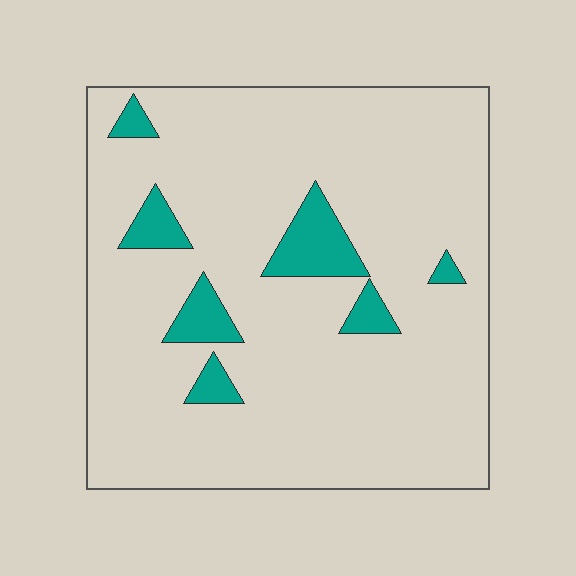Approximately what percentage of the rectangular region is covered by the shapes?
Approximately 10%.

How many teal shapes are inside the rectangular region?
7.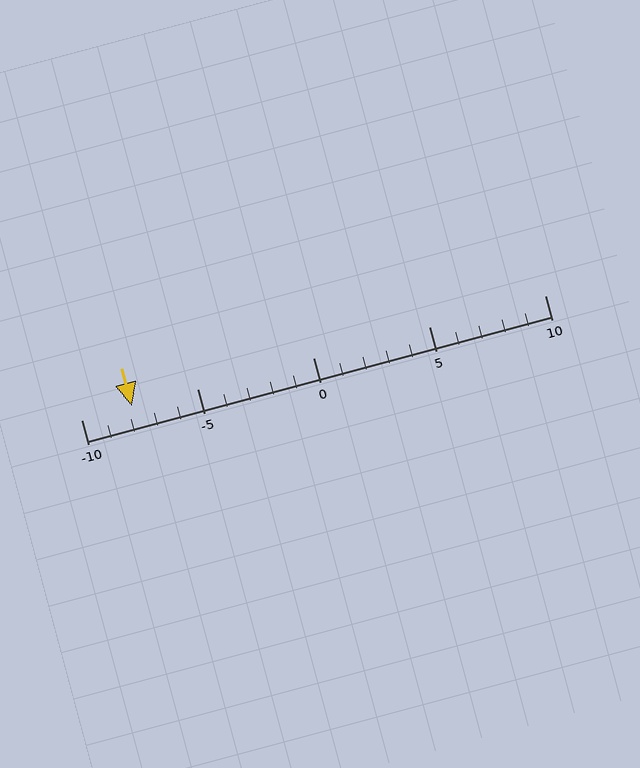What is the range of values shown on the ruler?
The ruler shows values from -10 to 10.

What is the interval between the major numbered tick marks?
The major tick marks are spaced 5 units apart.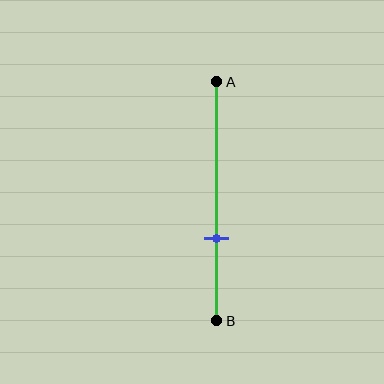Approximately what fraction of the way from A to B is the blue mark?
The blue mark is approximately 65% of the way from A to B.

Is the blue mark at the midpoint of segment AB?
No, the mark is at about 65% from A, not at the 50% midpoint.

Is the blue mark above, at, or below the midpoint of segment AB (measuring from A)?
The blue mark is below the midpoint of segment AB.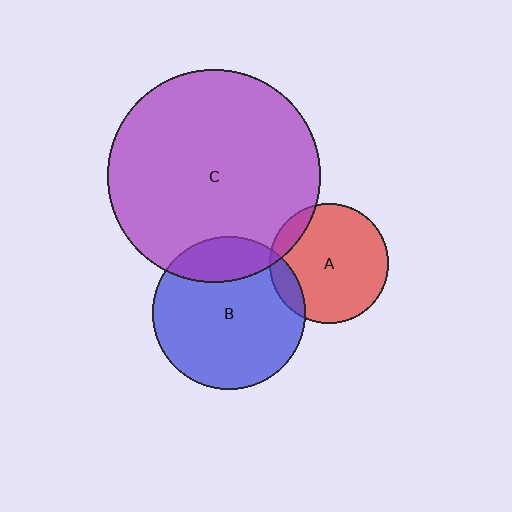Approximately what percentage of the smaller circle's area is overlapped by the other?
Approximately 10%.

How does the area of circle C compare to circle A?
Approximately 3.2 times.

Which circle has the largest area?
Circle C (purple).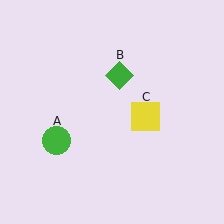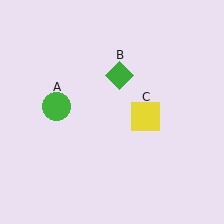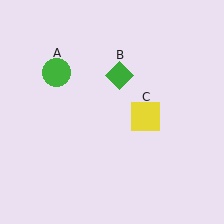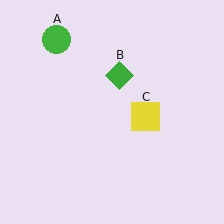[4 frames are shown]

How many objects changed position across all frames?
1 object changed position: green circle (object A).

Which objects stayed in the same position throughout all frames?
Green diamond (object B) and yellow square (object C) remained stationary.